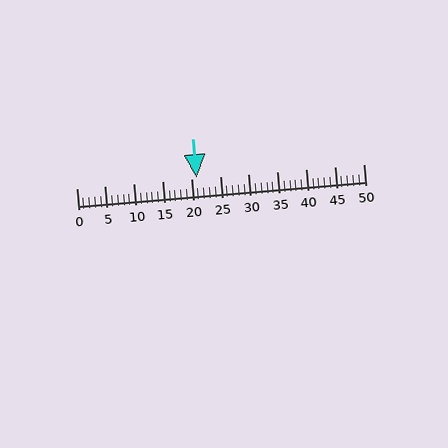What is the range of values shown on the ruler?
The ruler shows values from 0 to 50.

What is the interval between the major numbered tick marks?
The major tick marks are spaced 5 units apart.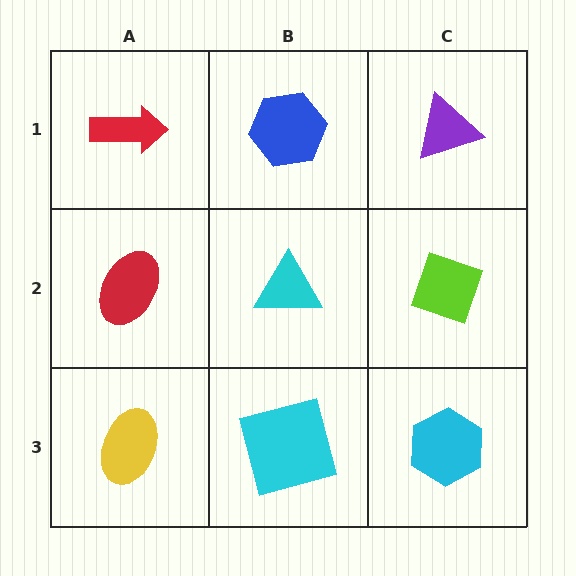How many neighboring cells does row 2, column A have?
3.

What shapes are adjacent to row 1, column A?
A red ellipse (row 2, column A), a blue hexagon (row 1, column B).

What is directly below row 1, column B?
A cyan triangle.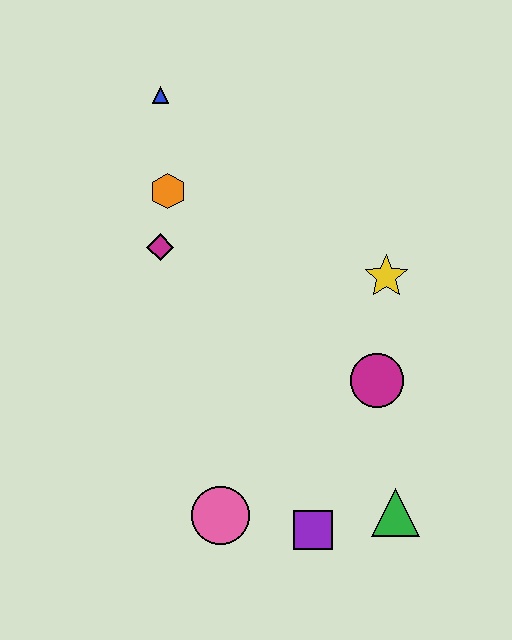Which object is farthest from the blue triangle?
The green triangle is farthest from the blue triangle.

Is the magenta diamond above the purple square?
Yes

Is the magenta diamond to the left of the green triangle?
Yes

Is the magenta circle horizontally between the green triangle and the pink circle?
Yes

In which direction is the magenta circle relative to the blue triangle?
The magenta circle is below the blue triangle.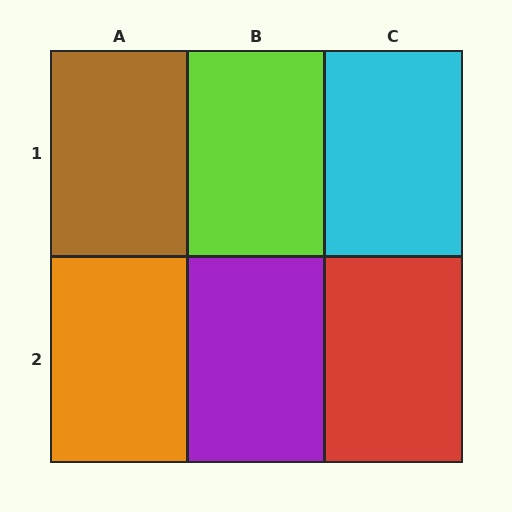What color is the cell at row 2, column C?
Red.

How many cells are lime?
1 cell is lime.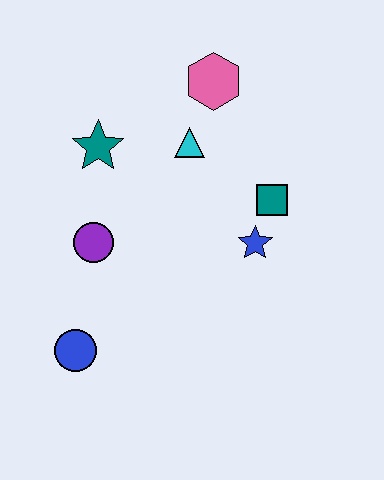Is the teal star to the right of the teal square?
No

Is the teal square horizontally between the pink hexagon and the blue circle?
No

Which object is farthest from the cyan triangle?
The blue circle is farthest from the cyan triangle.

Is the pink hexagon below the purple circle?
No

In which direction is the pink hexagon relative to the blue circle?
The pink hexagon is above the blue circle.